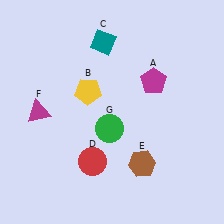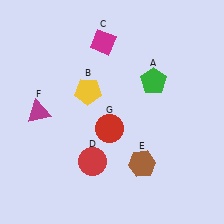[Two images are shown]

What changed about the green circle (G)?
In Image 1, G is green. In Image 2, it changed to red.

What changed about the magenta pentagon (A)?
In Image 1, A is magenta. In Image 2, it changed to green.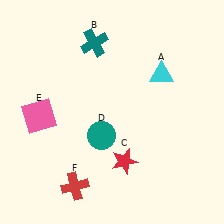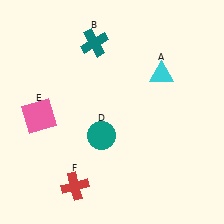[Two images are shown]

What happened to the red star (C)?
The red star (C) was removed in Image 2. It was in the bottom-right area of Image 1.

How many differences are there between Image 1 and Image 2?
There is 1 difference between the two images.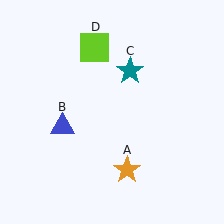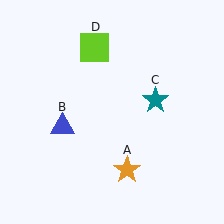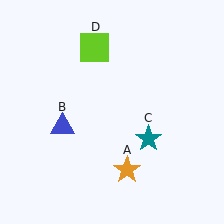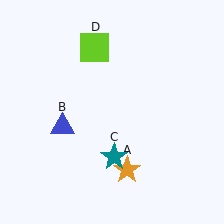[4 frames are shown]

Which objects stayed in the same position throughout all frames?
Orange star (object A) and blue triangle (object B) and lime square (object D) remained stationary.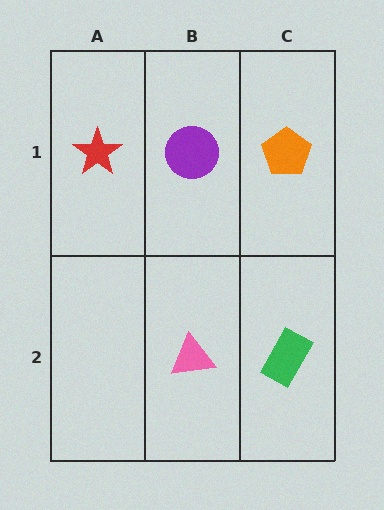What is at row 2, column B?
A pink triangle.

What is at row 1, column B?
A purple circle.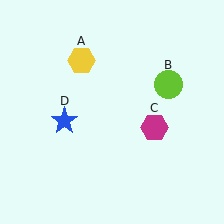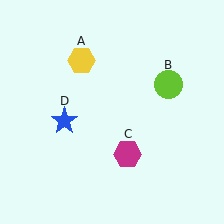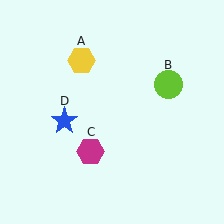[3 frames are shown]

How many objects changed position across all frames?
1 object changed position: magenta hexagon (object C).